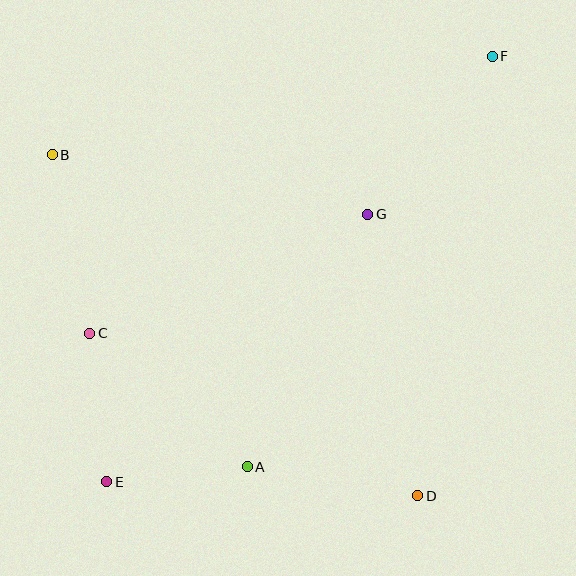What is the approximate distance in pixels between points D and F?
The distance between D and F is approximately 446 pixels.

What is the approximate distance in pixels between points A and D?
The distance between A and D is approximately 173 pixels.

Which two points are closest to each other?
Points A and E are closest to each other.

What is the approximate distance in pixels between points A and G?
The distance between A and G is approximately 280 pixels.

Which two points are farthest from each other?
Points E and F are farthest from each other.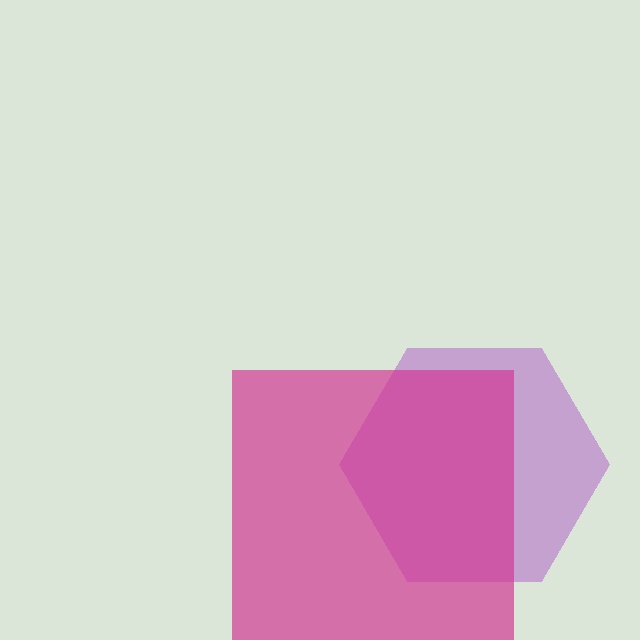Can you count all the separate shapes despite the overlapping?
Yes, there are 2 separate shapes.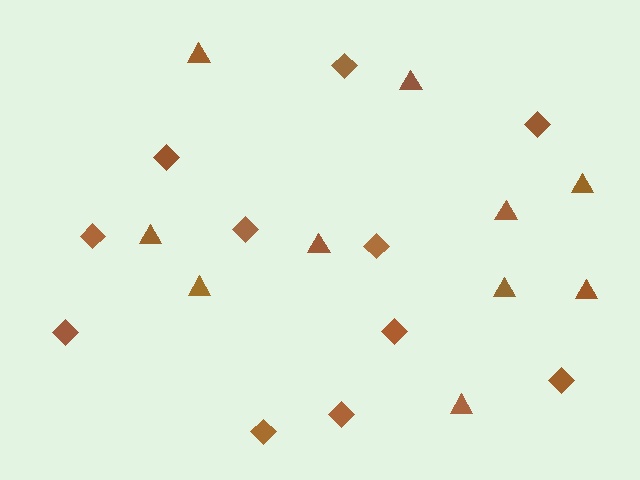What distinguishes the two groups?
There are 2 groups: one group of diamonds (11) and one group of triangles (10).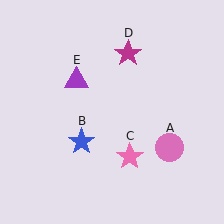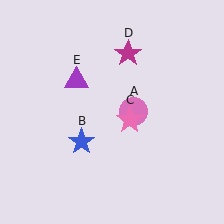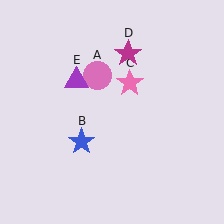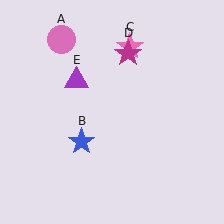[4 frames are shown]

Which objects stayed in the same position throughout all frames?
Blue star (object B) and magenta star (object D) and purple triangle (object E) remained stationary.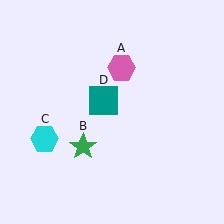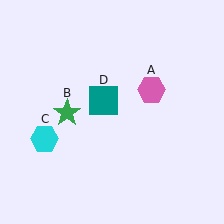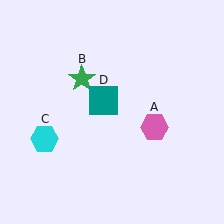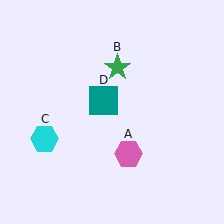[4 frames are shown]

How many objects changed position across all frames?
2 objects changed position: pink hexagon (object A), green star (object B).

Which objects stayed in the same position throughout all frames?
Cyan hexagon (object C) and teal square (object D) remained stationary.